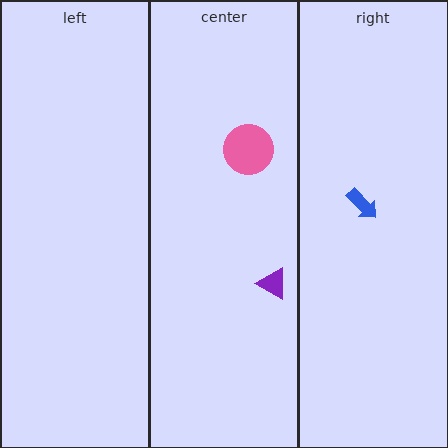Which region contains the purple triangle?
The center region.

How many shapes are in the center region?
2.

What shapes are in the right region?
The blue arrow.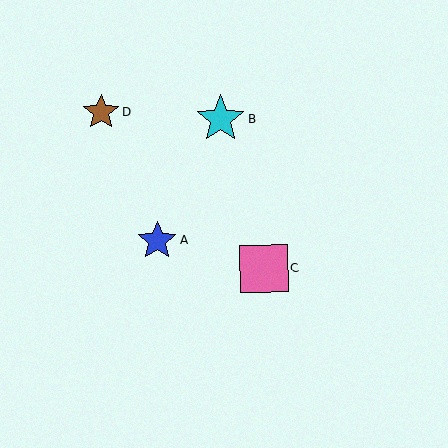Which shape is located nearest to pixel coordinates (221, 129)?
The cyan star (labeled B) at (220, 119) is nearest to that location.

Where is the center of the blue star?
The center of the blue star is at (157, 241).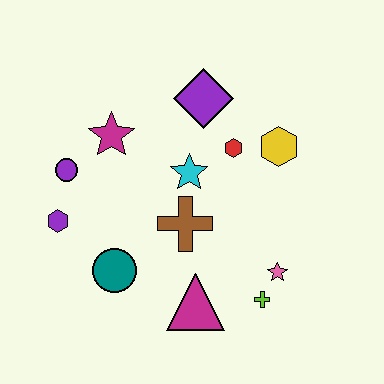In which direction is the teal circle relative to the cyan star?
The teal circle is below the cyan star.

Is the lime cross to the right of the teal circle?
Yes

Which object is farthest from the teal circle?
The yellow hexagon is farthest from the teal circle.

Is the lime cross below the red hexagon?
Yes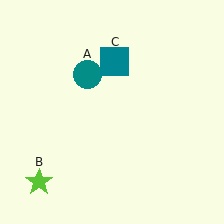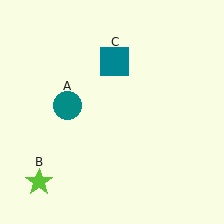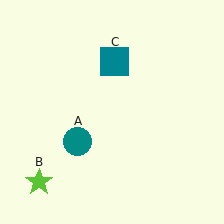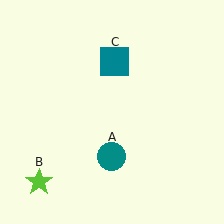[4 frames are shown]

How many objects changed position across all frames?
1 object changed position: teal circle (object A).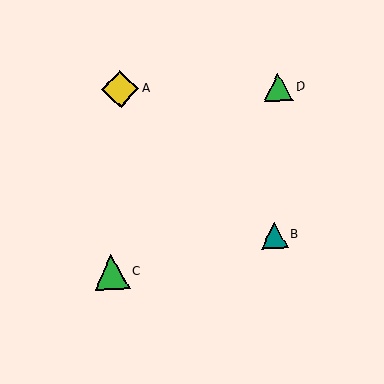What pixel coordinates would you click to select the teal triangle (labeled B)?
Click at (274, 235) to select the teal triangle B.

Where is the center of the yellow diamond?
The center of the yellow diamond is at (120, 89).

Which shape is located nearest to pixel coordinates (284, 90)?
The green triangle (labeled D) at (278, 87) is nearest to that location.